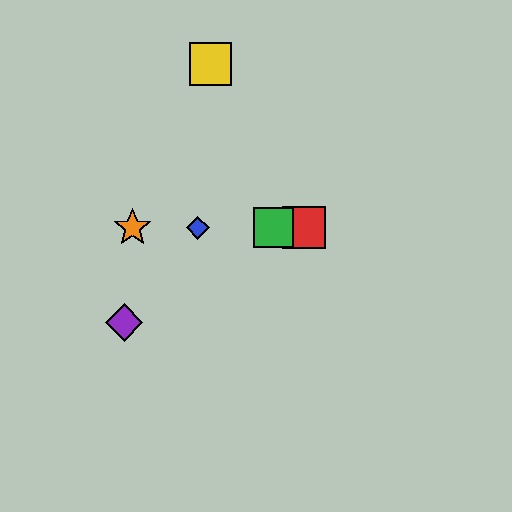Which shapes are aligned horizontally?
The red square, the blue diamond, the green square, the orange star are aligned horizontally.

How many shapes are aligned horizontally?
4 shapes (the red square, the blue diamond, the green square, the orange star) are aligned horizontally.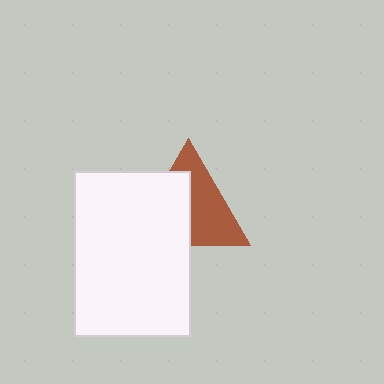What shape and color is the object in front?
The object in front is a white rectangle.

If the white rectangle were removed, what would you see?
You would see the complete brown triangle.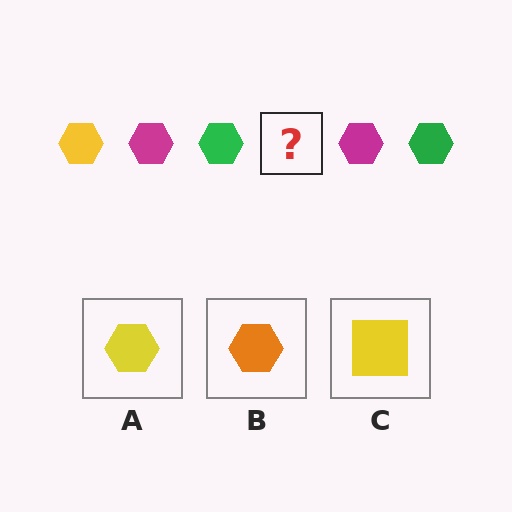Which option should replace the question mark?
Option A.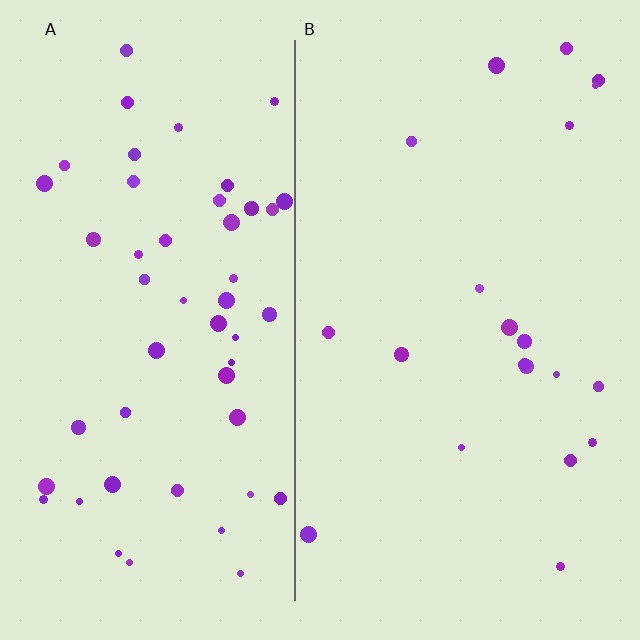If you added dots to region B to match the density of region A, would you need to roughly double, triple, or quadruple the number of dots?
Approximately double.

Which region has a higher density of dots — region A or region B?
A (the left).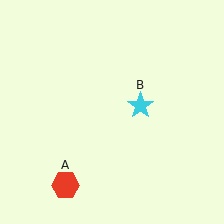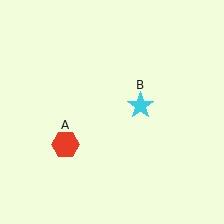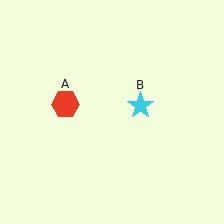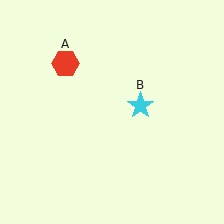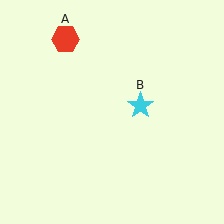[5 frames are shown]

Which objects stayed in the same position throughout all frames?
Cyan star (object B) remained stationary.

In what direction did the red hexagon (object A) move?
The red hexagon (object A) moved up.